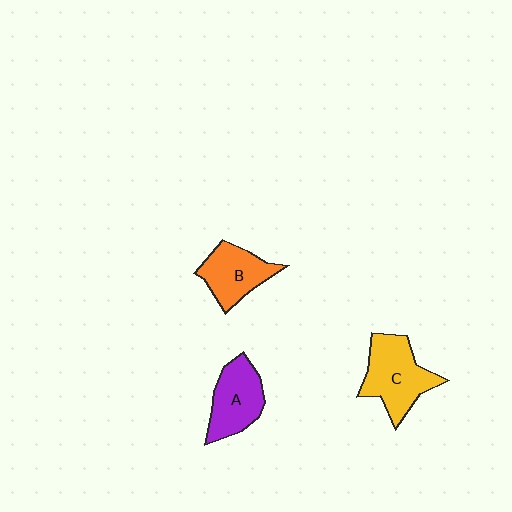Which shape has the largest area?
Shape C (yellow).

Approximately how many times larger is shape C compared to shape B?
Approximately 1.3 times.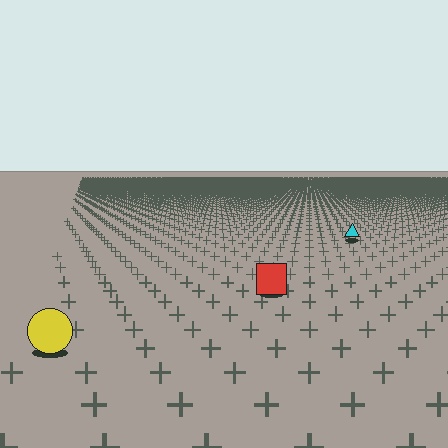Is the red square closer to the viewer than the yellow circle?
No. The yellow circle is closer — you can tell from the texture gradient: the ground texture is coarser near it.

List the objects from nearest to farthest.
From nearest to farthest: the yellow circle, the red square, the cyan triangle.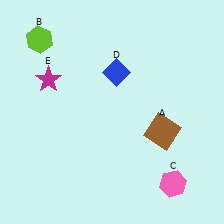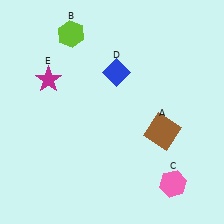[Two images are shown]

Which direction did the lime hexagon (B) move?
The lime hexagon (B) moved right.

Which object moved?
The lime hexagon (B) moved right.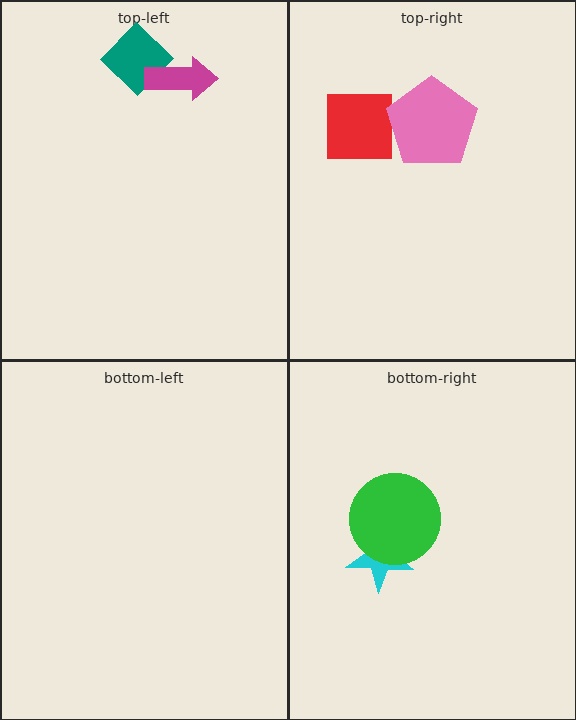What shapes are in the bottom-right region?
The cyan star, the green circle.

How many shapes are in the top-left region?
2.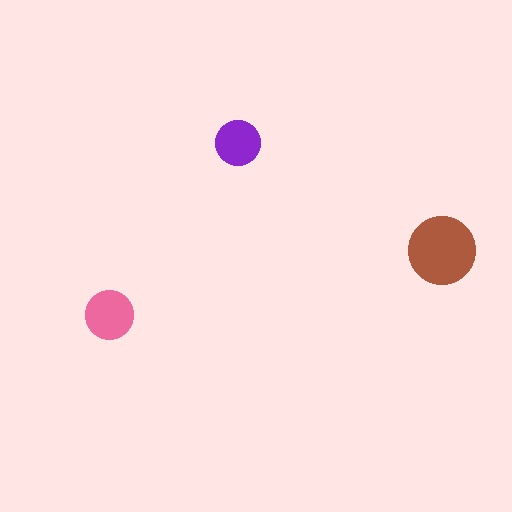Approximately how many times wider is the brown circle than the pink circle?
About 1.5 times wider.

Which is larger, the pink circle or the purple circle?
The pink one.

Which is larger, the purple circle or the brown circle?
The brown one.